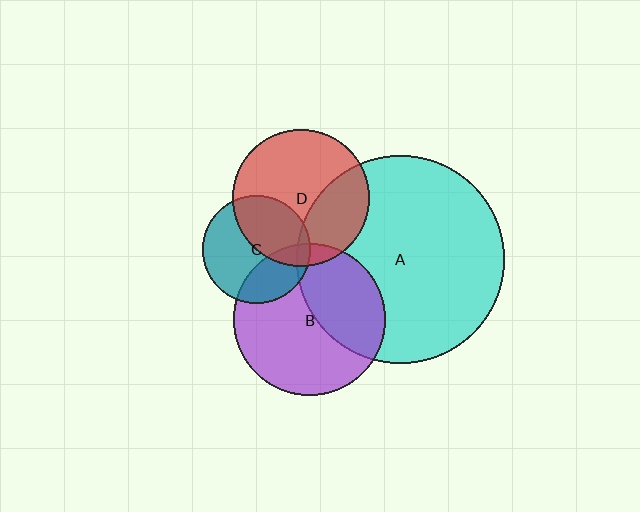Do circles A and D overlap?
Yes.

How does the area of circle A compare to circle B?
Approximately 1.9 times.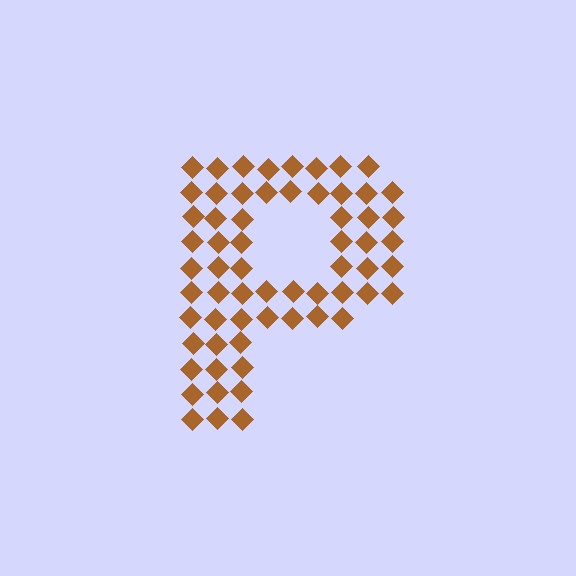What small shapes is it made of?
It is made of small diamonds.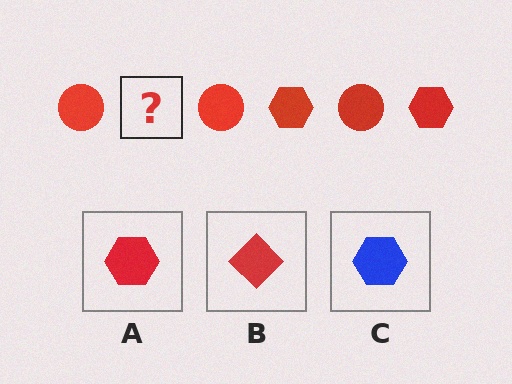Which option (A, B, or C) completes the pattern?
A.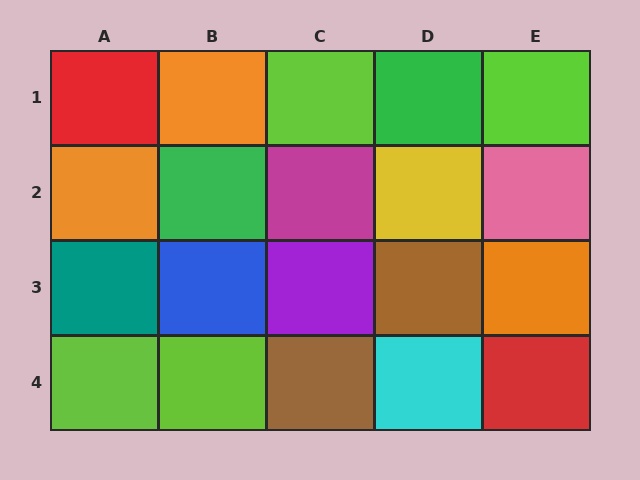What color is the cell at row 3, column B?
Blue.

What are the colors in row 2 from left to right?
Orange, green, magenta, yellow, pink.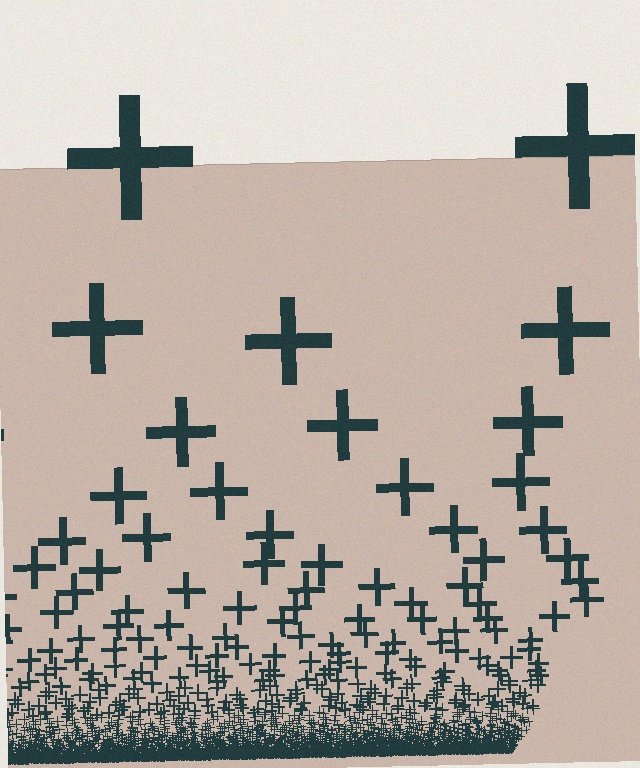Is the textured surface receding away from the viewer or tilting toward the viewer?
The surface appears to tilt toward the viewer. Texture elements get larger and sparser toward the top.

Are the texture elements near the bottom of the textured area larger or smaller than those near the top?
Smaller. The gradient is inverted — elements near the bottom are smaller and denser.